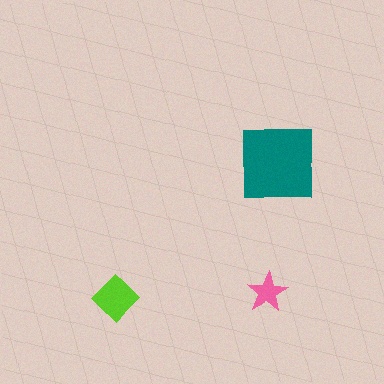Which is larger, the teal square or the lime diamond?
The teal square.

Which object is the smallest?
The pink star.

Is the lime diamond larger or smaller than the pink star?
Larger.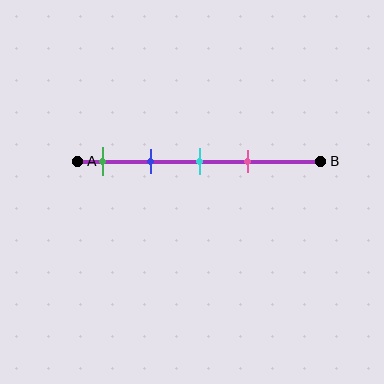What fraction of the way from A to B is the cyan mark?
The cyan mark is approximately 50% (0.5) of the way from A to B.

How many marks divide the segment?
There are 4 marks dividing the segment.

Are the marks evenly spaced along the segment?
Yes, the marks are approximately evenly spaced.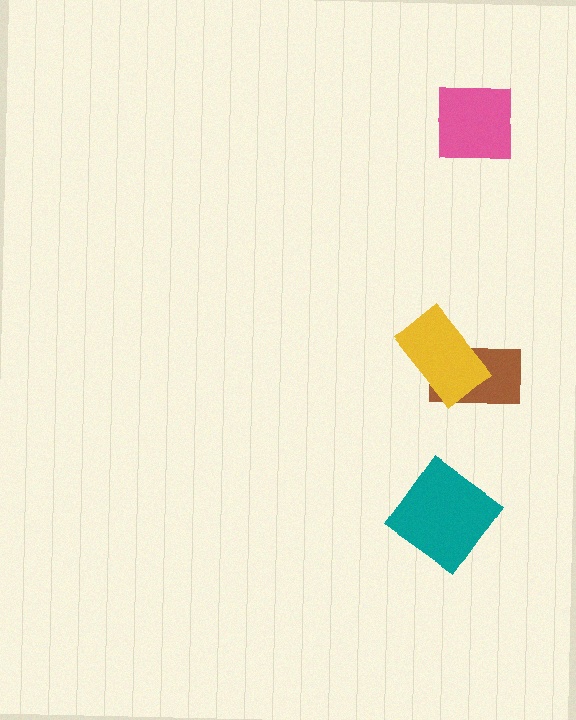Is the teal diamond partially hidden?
No, no other shape covers it.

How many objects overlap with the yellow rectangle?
1 object overlaps with the yellow rectangle.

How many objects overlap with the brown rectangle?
1 object overlaps with the brown rectangle.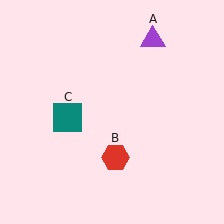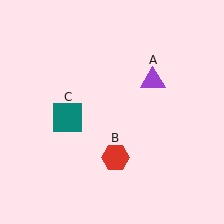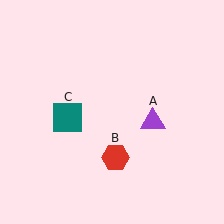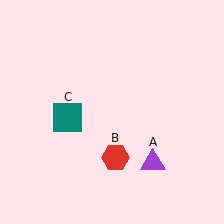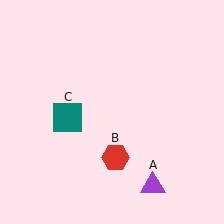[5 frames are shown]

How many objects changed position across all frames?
1 object changed position: purple triangle (object A).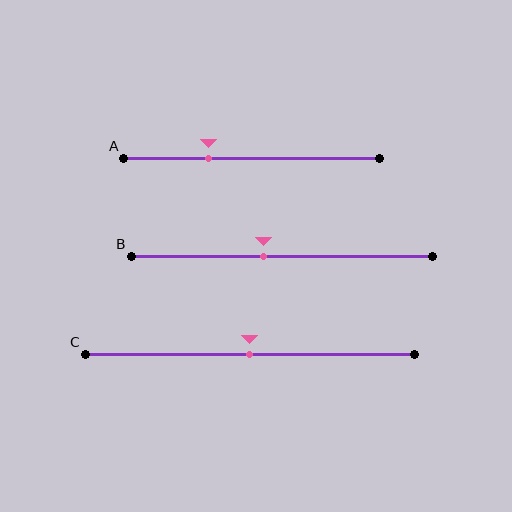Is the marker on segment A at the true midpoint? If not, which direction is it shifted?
No, the marker on segment A is shifted to the left by about 17% of the segment length.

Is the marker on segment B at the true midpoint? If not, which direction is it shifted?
No, the marker on segment B is shifted to the left by about 6% of the segment length.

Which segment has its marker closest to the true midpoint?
Segment C has its marker closest to the true midpoint.